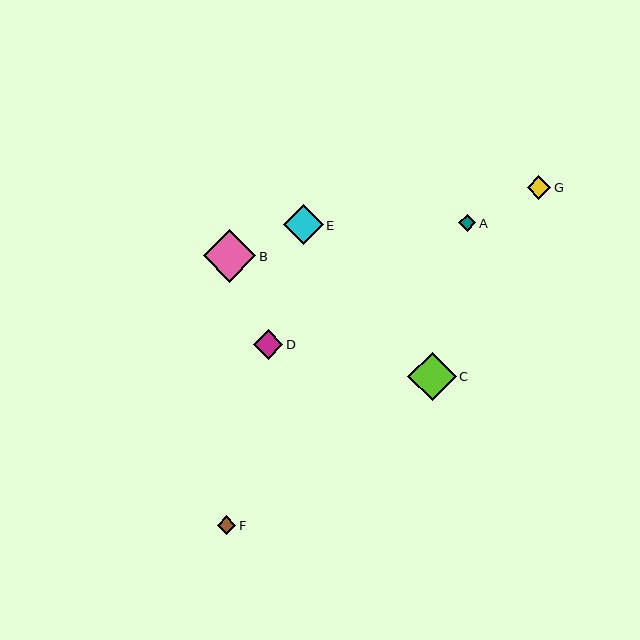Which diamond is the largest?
Diamond B is the largest with a size of approximately 53 pixels.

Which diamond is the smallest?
Diamond A is the smallest with a size of approximately 17 pixels.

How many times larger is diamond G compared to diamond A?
Diamond G is approximately 1.4 times the size of diamond A.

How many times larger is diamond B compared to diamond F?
Diamond B is approximately 2.8 times the size of diamond F.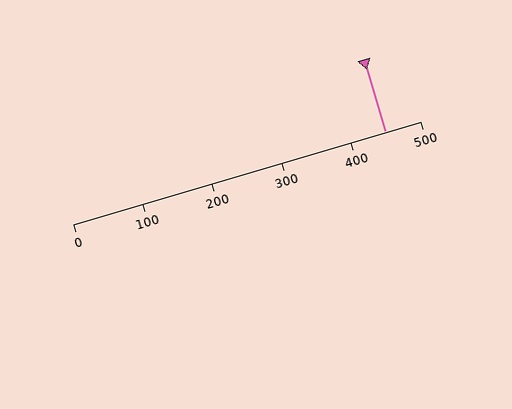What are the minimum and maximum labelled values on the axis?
The axis runs from 0 to 500.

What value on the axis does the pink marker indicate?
The marker indicates approximately 450.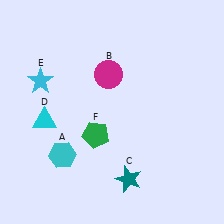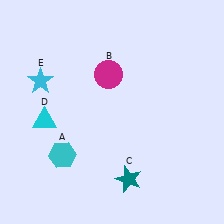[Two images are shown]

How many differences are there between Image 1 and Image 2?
There is 1 difference between the two images.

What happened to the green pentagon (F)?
The green pentagon (F) was removed in Image 2. It was in the bottom-left area of Image 1.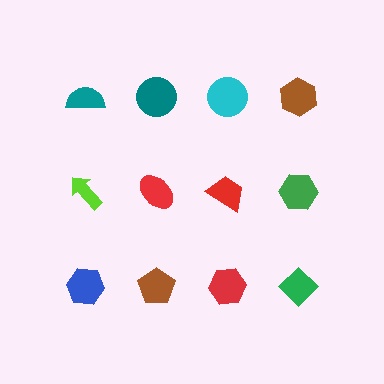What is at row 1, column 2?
A teal circle.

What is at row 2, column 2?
A red ellipse.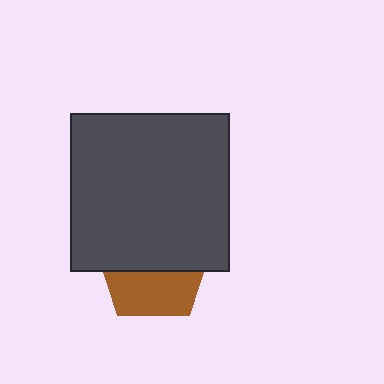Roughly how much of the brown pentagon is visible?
A small part of it is visible (roughly 43%).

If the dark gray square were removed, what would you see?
You would see the complete brown pentagon.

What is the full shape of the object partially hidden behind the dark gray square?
The partially hidden object is a brown pentagon.